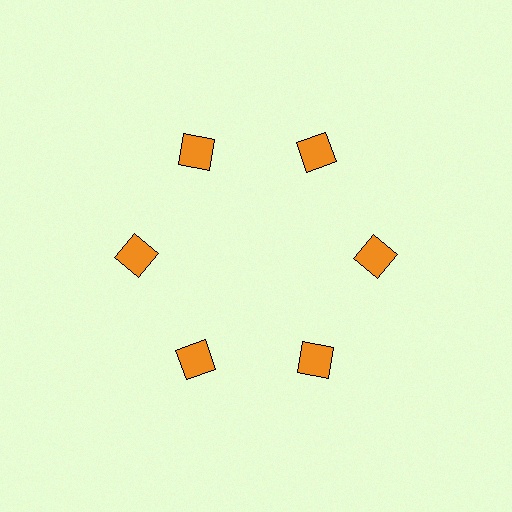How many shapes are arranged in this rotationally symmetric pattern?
There are 6 shapes, arranged in 6 groups of 1.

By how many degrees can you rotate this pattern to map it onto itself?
The pattern maps onto itself every 60 degrees of rotation.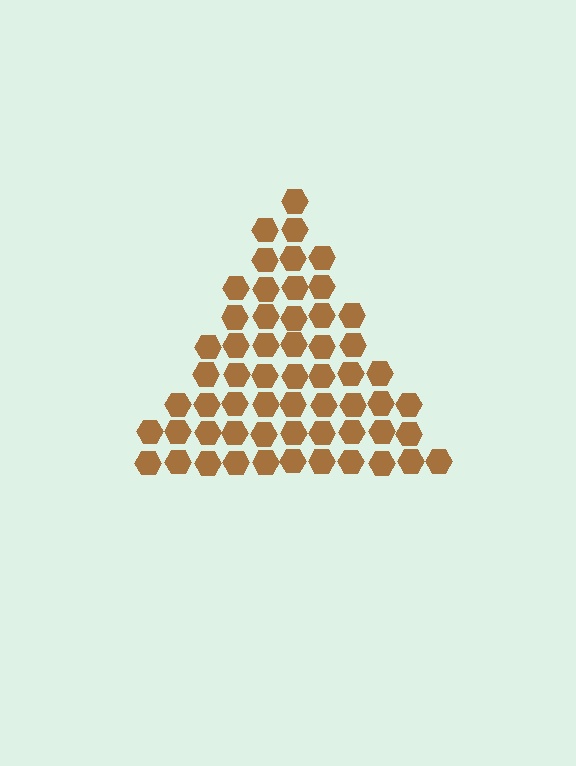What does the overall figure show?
The overall figure shows a triangle.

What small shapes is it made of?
It is made of small hexagons.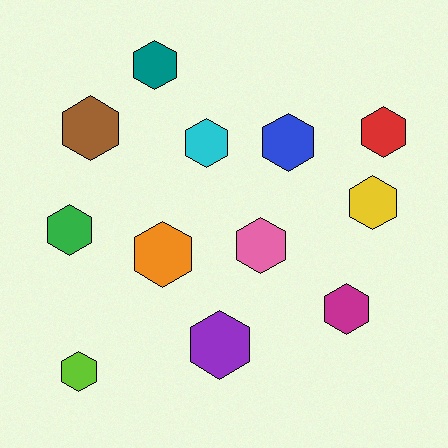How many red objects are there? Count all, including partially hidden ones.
There is 1 red object.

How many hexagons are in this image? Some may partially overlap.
There are 12 hexagons.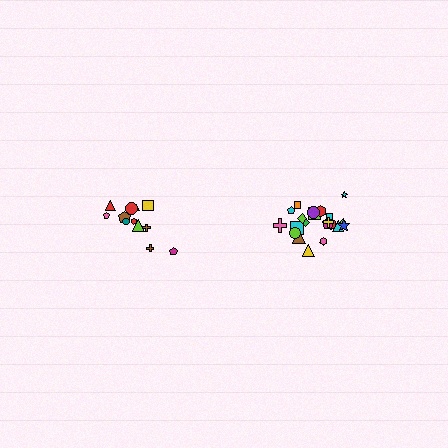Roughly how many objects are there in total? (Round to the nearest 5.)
Roughly 35 objects in total.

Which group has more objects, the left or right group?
The right group.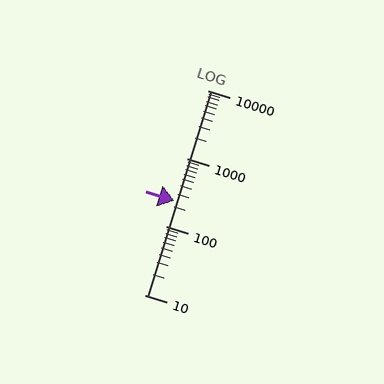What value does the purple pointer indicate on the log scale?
The pointer indicates approximately 240.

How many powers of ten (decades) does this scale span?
The scale spans 3 decades, from 10 to 10000.